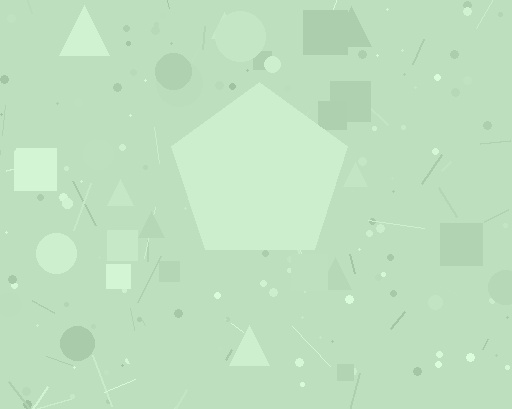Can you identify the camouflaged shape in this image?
The camouflaged shape is a pentagon.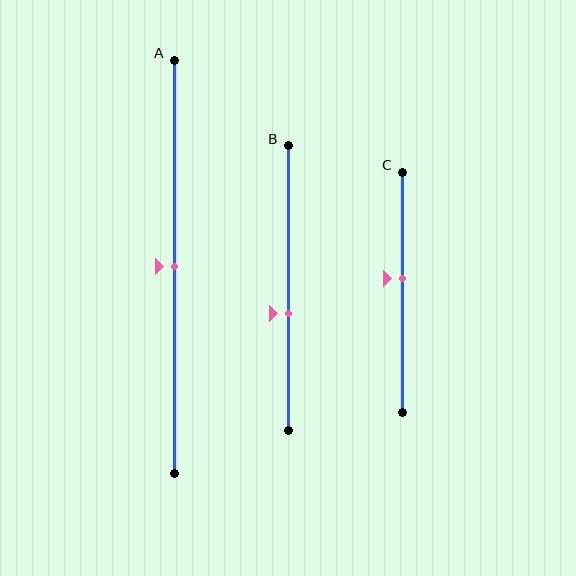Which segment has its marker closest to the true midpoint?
Segment A has its marker closest to the true midpoint.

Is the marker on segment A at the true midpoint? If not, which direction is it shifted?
Yes, the marker on segment A is at the true midpoint.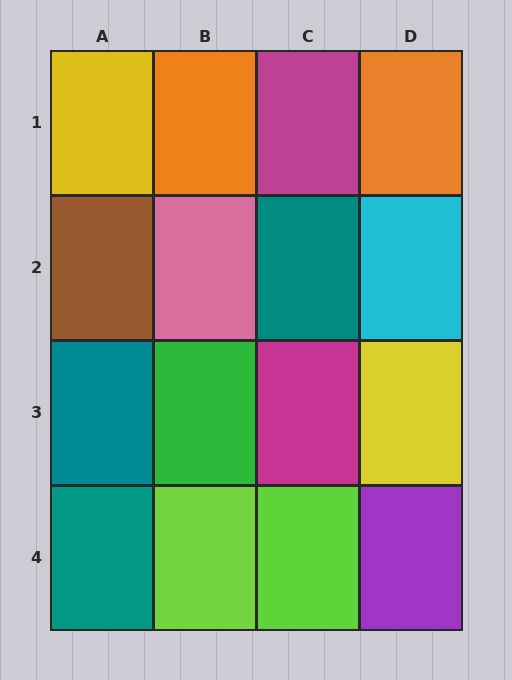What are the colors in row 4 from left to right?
Teal, lime, lime, purple.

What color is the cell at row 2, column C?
Teal.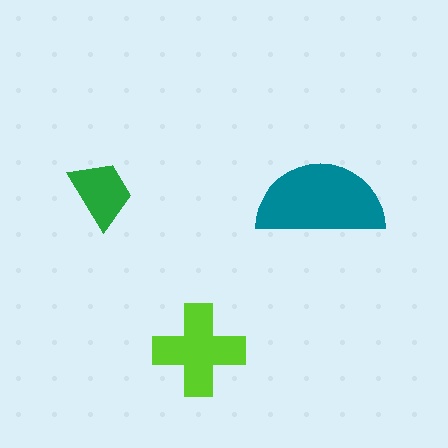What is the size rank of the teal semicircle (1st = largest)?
1st.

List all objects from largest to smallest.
The teal semicircle, the lime cross, the green trapezoid.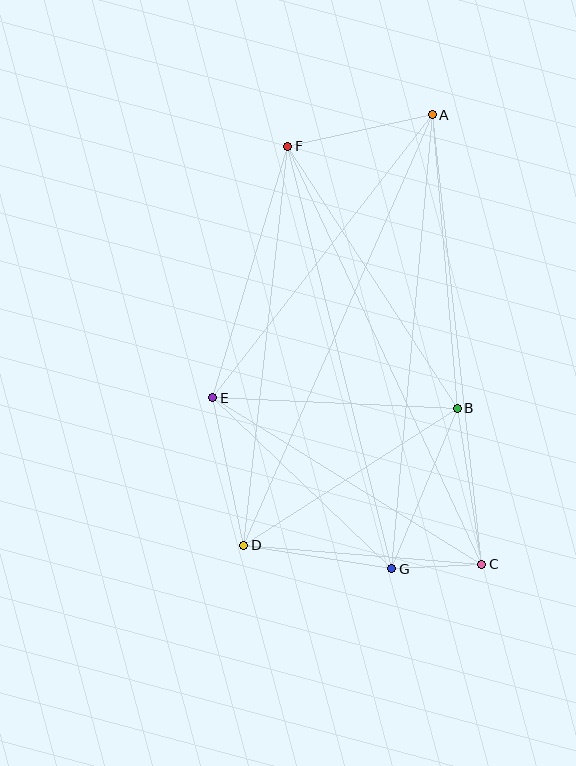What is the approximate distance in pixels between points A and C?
The distance between A and C is approximately 452 pixels.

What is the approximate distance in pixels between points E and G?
The distance between E and G is approximately 248 pixels.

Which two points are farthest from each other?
Points A and D are farthest from each other.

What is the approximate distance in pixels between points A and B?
The distance between A and B is approximately 294 pixels.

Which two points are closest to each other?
Points C and G are closest to each other.